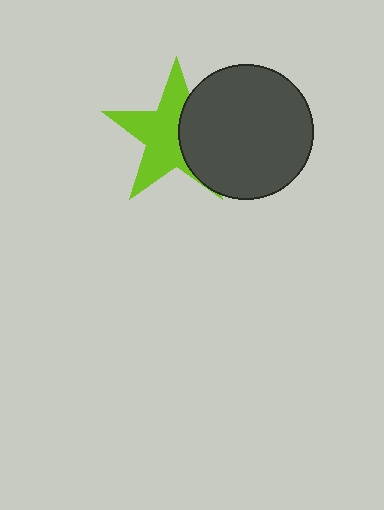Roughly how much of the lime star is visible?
About half of it is visible (roughly 61%).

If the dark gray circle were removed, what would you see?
You would see the complete lime star.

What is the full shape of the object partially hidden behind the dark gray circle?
The partially hidden object is a lime star.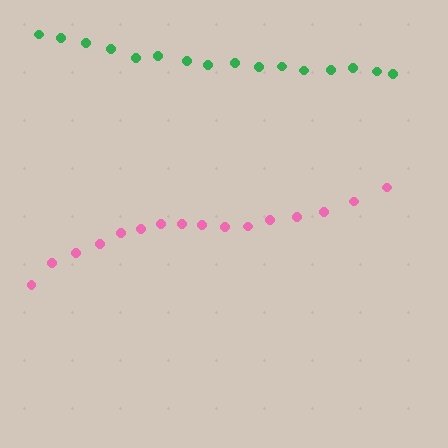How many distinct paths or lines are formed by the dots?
There are 2 distinct paths.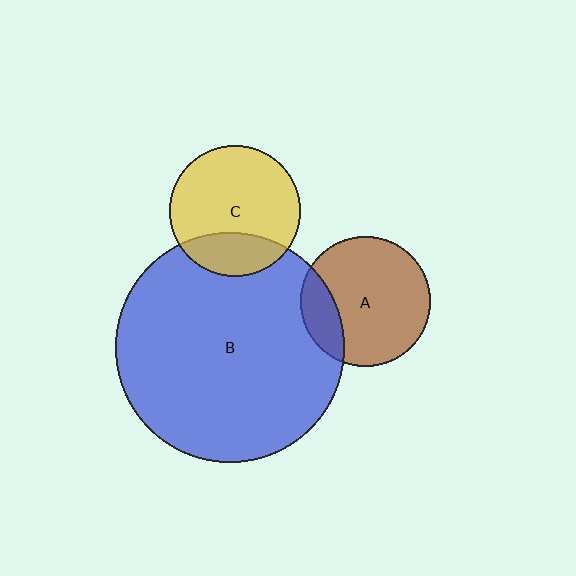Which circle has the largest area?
Circle B (blue).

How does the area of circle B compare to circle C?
Approximately 3.1 times.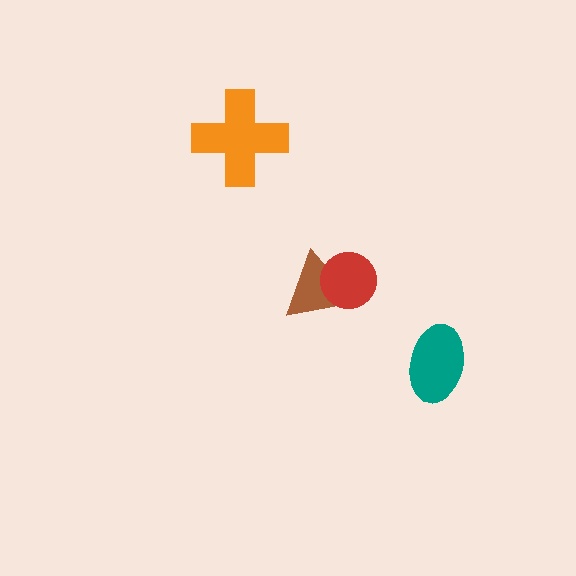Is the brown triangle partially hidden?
Yes, it is partially covered by another shape.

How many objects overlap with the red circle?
1 object overlaps with the red circle.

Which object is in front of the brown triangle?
The red circle is in front of the brown triangle.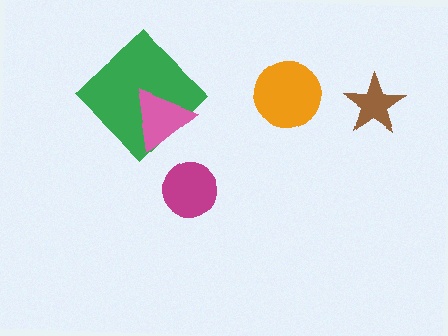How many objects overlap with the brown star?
0 objects overlap with the brown star.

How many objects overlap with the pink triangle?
1 object overlaps with the pink triangle.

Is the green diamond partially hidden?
Yes, it is partially covered by another shape.